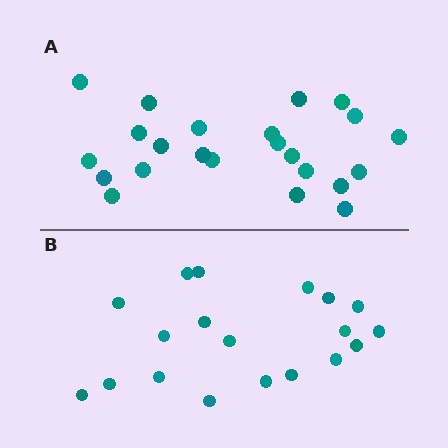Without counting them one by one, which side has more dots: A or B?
Region A (the top region) has more dots.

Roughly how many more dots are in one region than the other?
Region A has about 4 more dots than region B.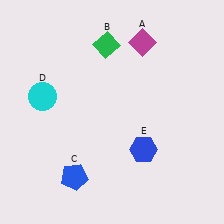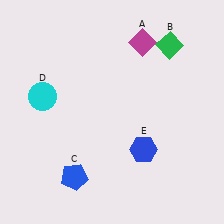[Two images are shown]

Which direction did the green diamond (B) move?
The green diamond (B) moved right.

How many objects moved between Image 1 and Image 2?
1 object moved between the two images.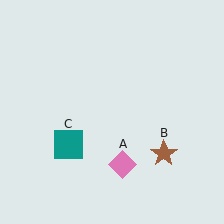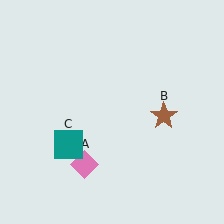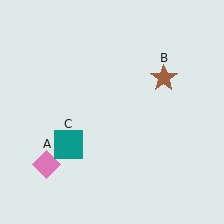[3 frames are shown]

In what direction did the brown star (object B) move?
The brown star (object B) moved up.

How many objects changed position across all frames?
2 objects changed position: pink diamond (object A), brown star (object B).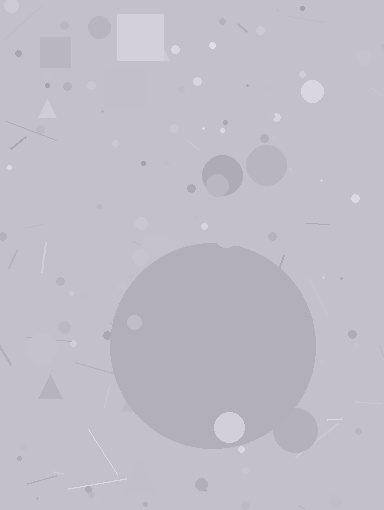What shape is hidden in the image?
A circle is hidden in the image.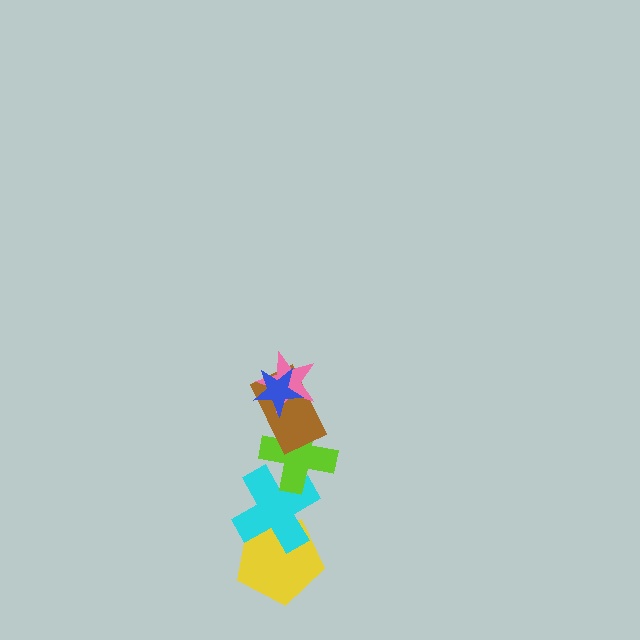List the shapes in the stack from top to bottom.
From top to bottom: the blue star, the pink star, the brown rectangle, the lime cross, the cyan cross, the yellow pentagon.